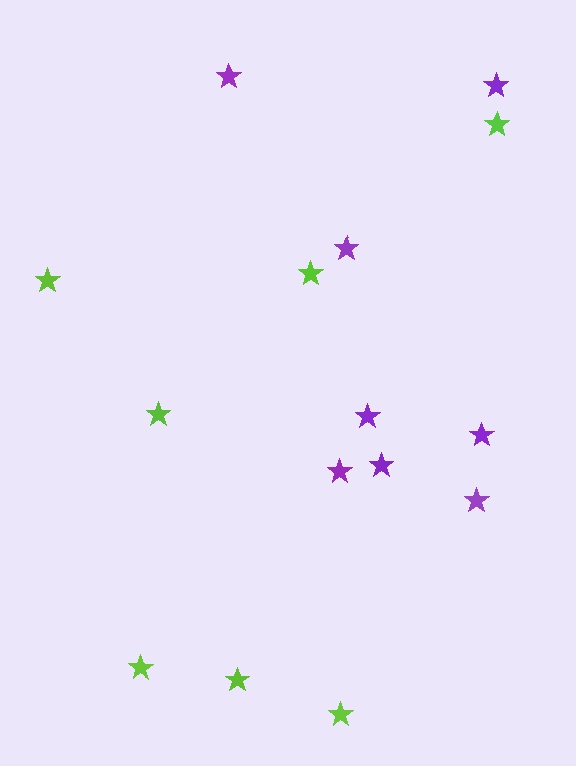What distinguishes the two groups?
There are 2 groups: one group of purple stars (8) and one group of lime stars (7).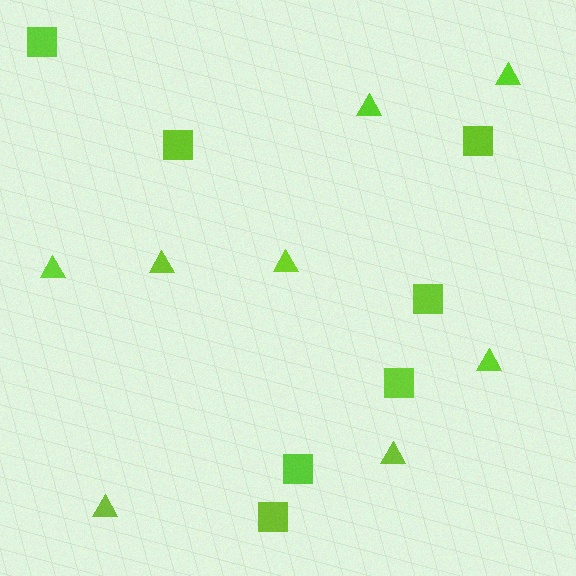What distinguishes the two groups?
There are 2 groups: one group of triangles (8) and one group of squares (7).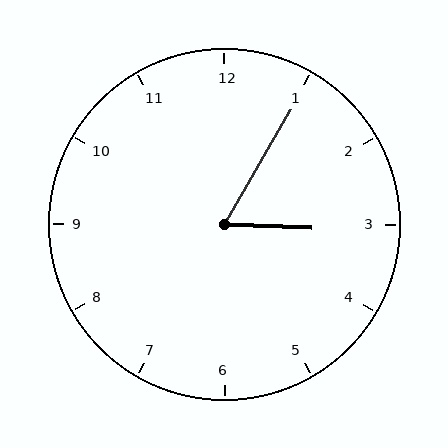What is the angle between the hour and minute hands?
Approximately 62 degrees.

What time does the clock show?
3:05.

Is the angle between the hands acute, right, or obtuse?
It is acute.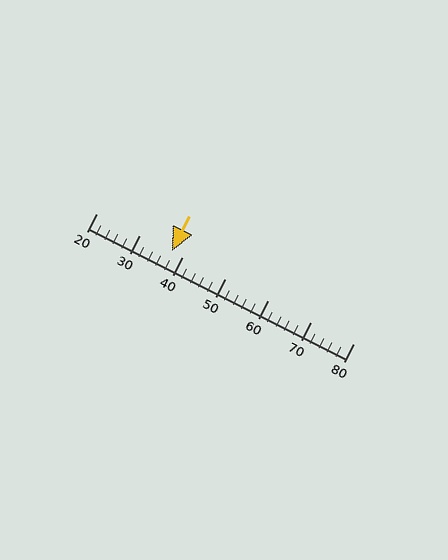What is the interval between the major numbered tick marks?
The major tick marks are spaced 10 units apart.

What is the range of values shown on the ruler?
The ruler shows values from 20 to 80.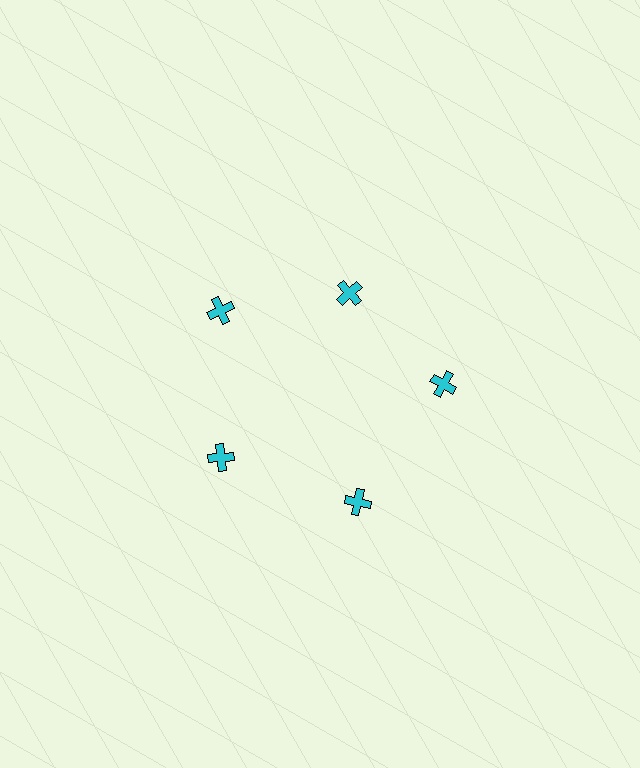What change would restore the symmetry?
The symmetry would be restored by moving it outward, back onto the ring so that all 5 crosses sit at equal angles and equal distance from the center.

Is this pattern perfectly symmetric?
No. The 5 cyan crosses are arranged in a ring, but one element near the 1 o'clock position is pulled inward toward the center, breaking the 5-fold rotational symmetry.